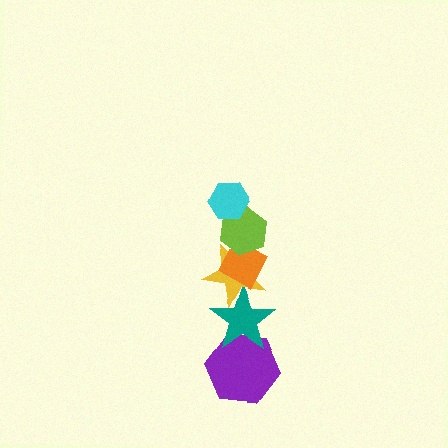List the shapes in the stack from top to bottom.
From top to bottom: the cyan hexagon, the lime hexagon, the orange diamond, the yellow star, the teal star, the purple hexagon.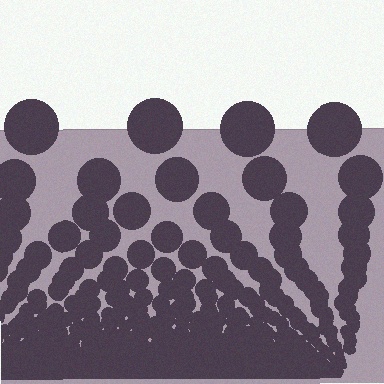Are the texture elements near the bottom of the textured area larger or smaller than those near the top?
Smaller. The gradient is inverted — elements near the bottom are smaller and denser.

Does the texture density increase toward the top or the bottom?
Density increases toward the bottom.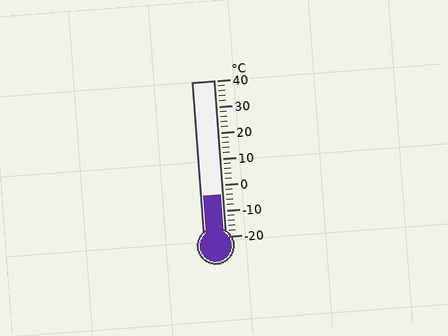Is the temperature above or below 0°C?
The temperature is below 0°C.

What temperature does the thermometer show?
The thermometer shows approximately -4°C.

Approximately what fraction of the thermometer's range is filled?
The thermometer is filled to approximately 25% of its range.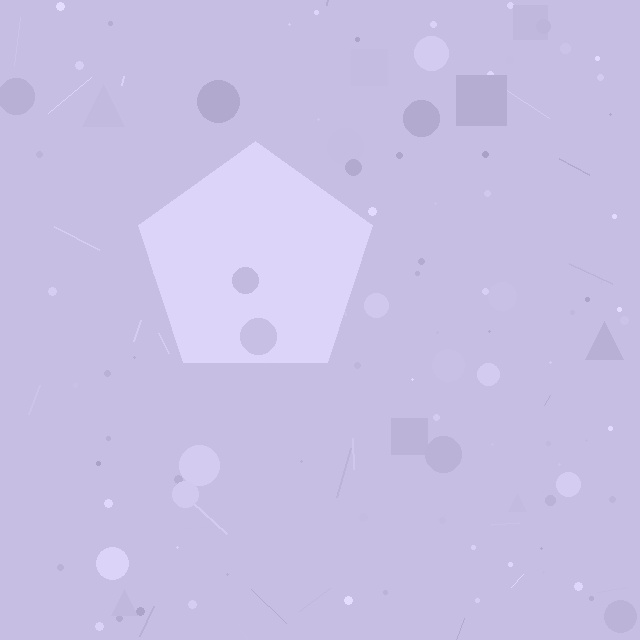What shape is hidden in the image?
A pentagon is hidden in the image.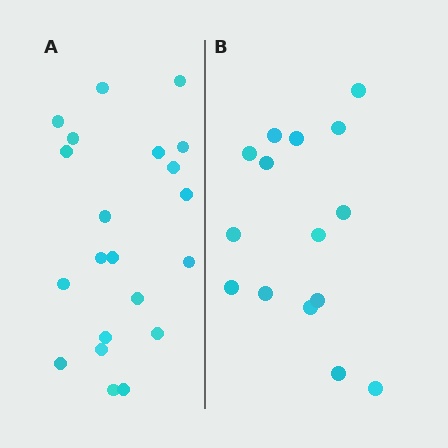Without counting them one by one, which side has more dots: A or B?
Region A (the left region) has more dots.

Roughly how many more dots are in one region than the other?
Region A has about 6 more dots than region B.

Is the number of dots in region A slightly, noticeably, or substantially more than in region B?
Region A has noticeably more, but not dramatically so. The ratio is roughly 1.4 to 1.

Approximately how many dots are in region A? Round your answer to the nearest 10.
About 20 dots. (The exact count is 21, which rounds to 20.)